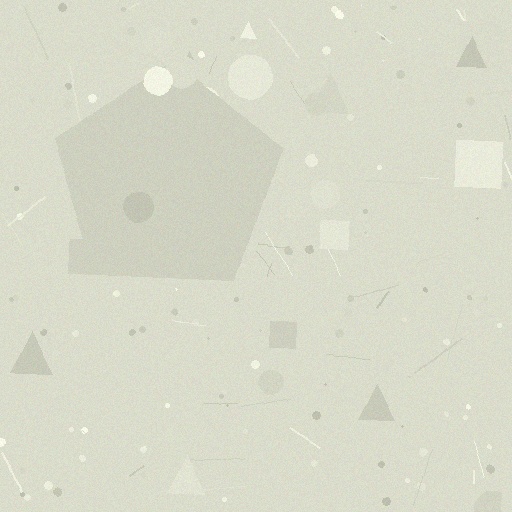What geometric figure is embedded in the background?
A pentagon is embedded in the background.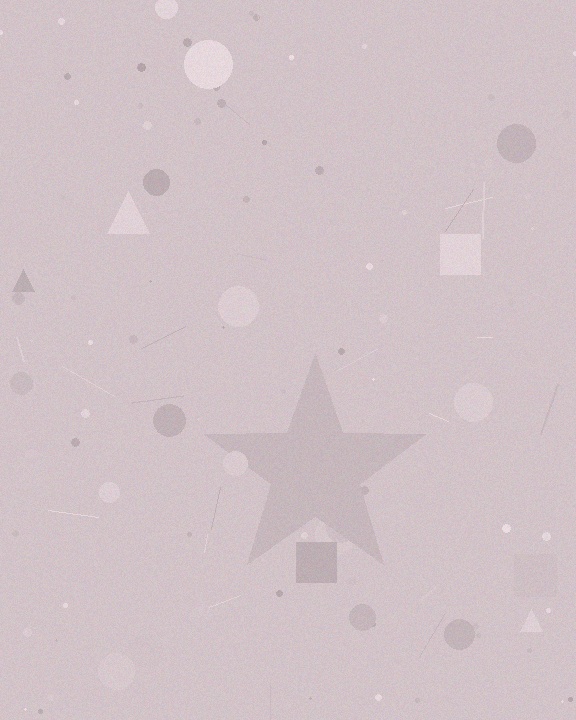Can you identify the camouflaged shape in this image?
The camouflaged shape is a star.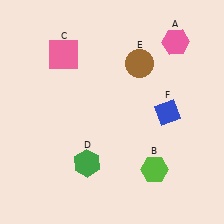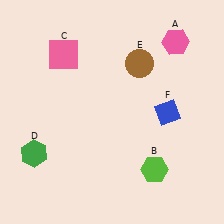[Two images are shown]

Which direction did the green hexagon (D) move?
The green hexagon (D) moved left.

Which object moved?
The green hexagon (D) moved left.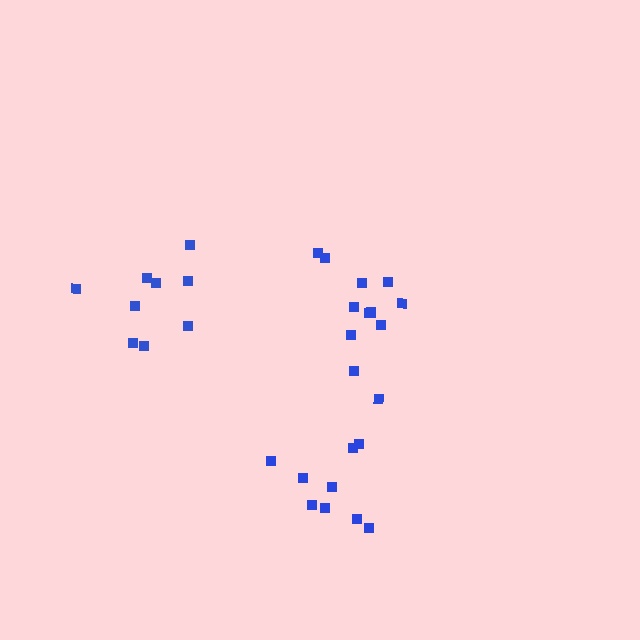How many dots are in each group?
Group 1: 9 dots, Group 2: 9 dots, Group 3: 12 dots (30 total).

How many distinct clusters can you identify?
There are 3 distinct clusters.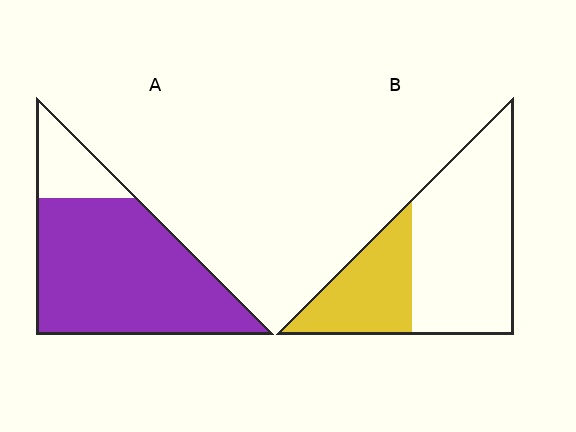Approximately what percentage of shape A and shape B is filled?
A is approximately 80% and B is approximately 35%.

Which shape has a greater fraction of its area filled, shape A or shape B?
Shape A.